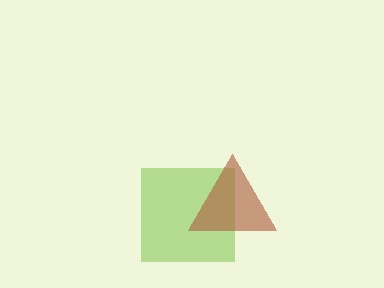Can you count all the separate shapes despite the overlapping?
Yes, there are 2 separate shapes.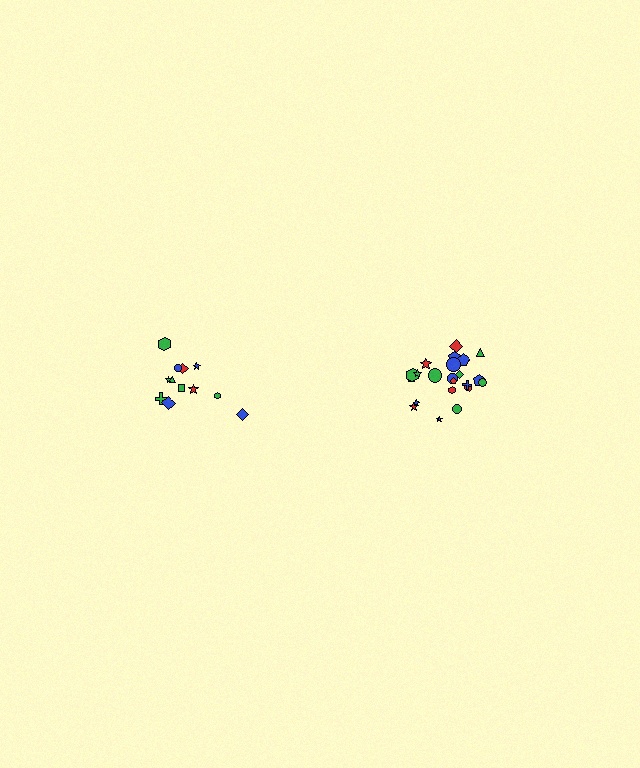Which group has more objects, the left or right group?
The right group.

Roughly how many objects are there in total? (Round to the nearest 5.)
Roughly 35 objects in total.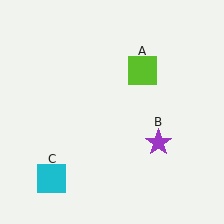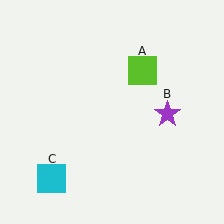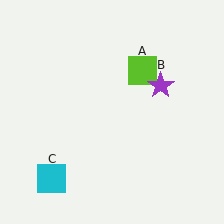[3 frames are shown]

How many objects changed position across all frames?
1 object changed position: purple star (object B).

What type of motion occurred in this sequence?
The purple star (object B) rotated counterclockwise around the center of the scene.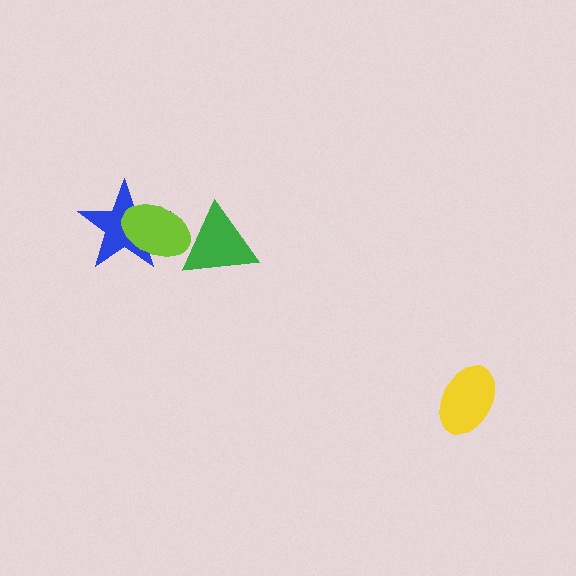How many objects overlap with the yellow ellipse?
0 objects overlap with the yellow ellipse.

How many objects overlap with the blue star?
1 object overlaps with the blue star.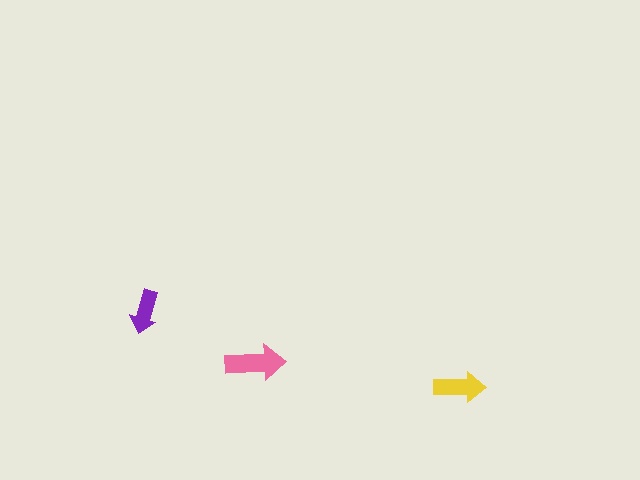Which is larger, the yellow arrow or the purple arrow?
The yellow one.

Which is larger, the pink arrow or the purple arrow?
The pink one.